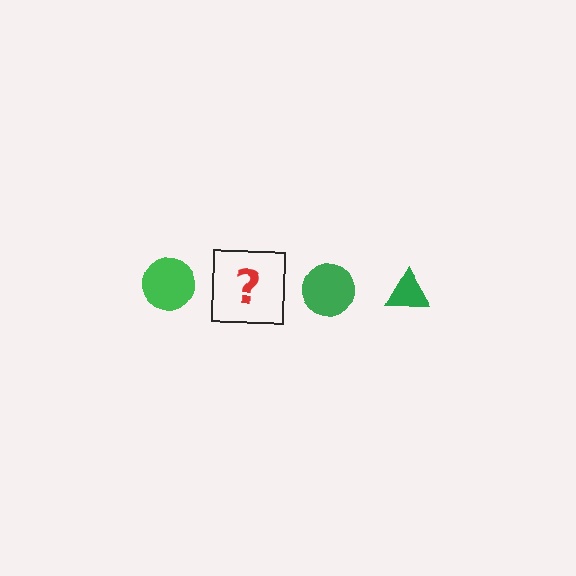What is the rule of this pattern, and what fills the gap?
The rule is that the pattern cycles through circle, triangle shapes in green. The gap should be filled with a green triangle.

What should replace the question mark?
The question mark should be replaced with a green triangle.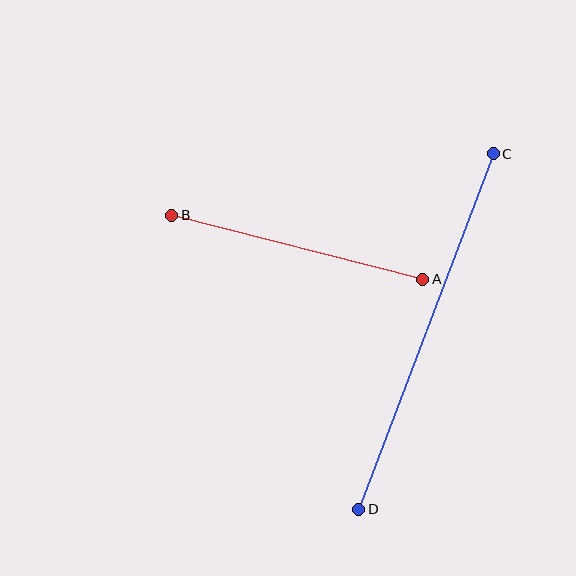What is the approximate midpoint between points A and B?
The midpoint is at approximately (297, 247) pixels.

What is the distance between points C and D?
The distance is approximately 380 pixels.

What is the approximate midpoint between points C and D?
The midpoint is at approximately (426, 332) pixels.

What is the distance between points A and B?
The distance is approximately 259 pixels.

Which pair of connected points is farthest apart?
Points C and D are farthest apart.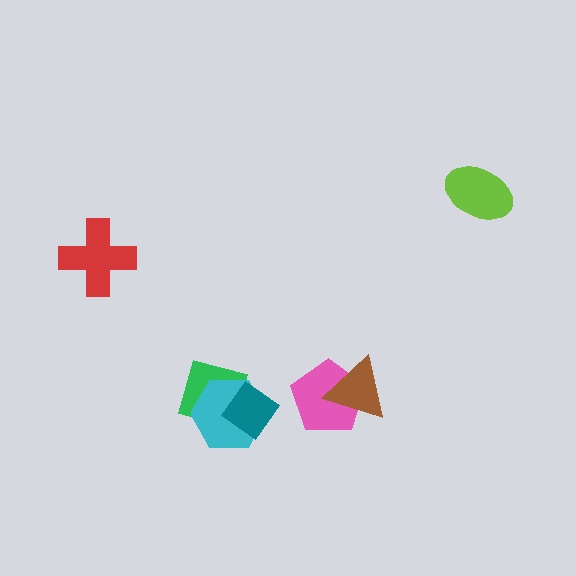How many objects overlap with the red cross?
0 objects overlap with the red cross.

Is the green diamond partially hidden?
Yes, it is partially covered by another shape.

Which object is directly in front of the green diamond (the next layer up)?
The cyan hexagon is directly in front of the green diamond.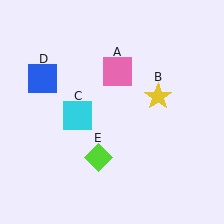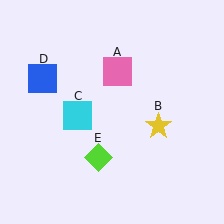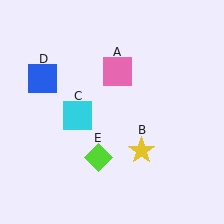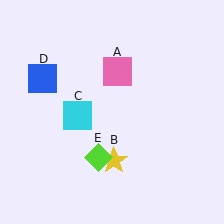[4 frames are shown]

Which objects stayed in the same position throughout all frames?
Pink square (object A) and cyan square (object C) and blue square (object D) and lime diamond (object E) remained stationary.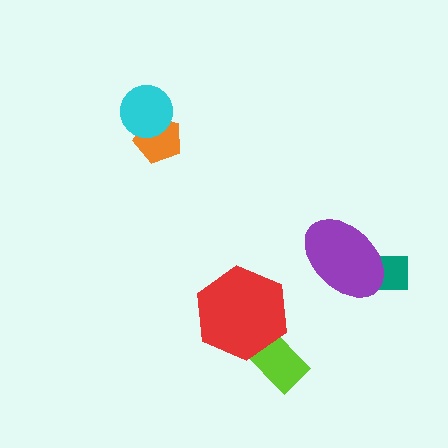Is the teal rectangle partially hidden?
Yes, it is partially covered by another shape.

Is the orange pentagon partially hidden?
Yes, it is partially covered by another shape.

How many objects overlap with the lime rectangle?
1 object overlaps with the lime rectangle.